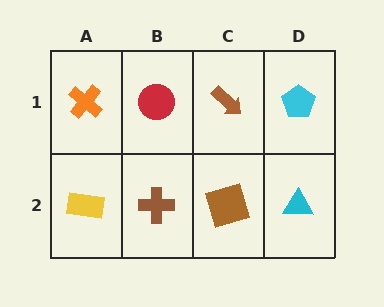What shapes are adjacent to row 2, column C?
A brown arrow (row 1, column C), a brown cross (row 2, column B), a cyan triangle (row 2, column D).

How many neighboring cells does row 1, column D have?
2.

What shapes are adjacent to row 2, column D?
A cyan pentagon (row 1, column D), a brown square (row 2, column C).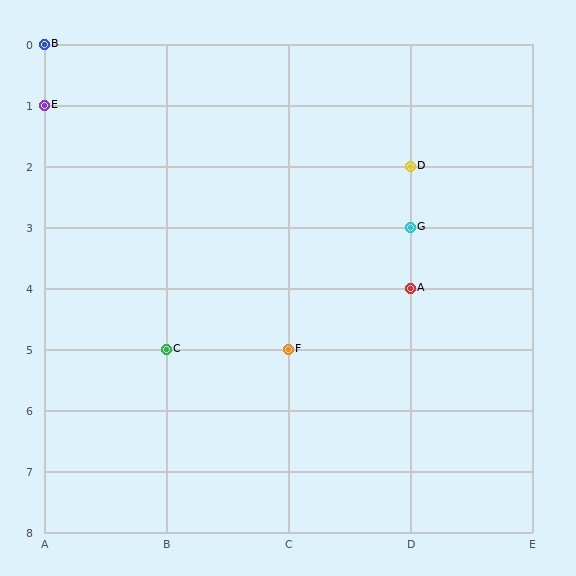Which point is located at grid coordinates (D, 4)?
Point A is at (D, 4).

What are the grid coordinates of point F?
Point F is at grid coordinates (C, 5).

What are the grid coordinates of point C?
Point C is at grid coordinates (B, 5).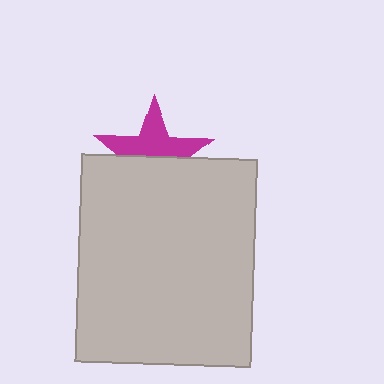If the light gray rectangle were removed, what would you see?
You would see the complete magenta star.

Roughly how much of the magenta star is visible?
About half of it is visible (roughly 53%).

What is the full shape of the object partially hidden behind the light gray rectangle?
The partially hidden object is a magenta star.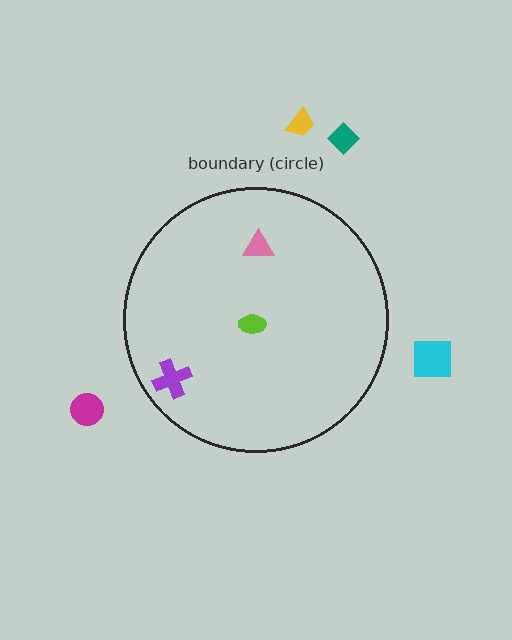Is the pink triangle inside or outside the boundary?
Inside.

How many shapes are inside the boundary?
3 inside, 4 outside.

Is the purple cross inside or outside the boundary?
Inside.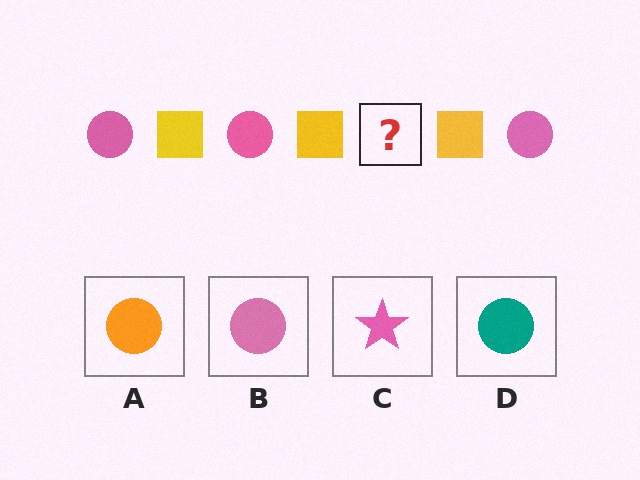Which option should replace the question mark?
Option B.